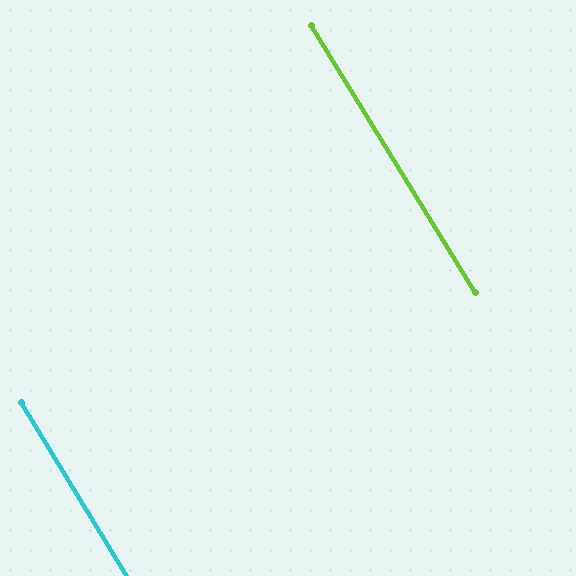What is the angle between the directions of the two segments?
Approximately 0 degrees.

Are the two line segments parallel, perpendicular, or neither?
Parallel — their directions differ by only 0.2°.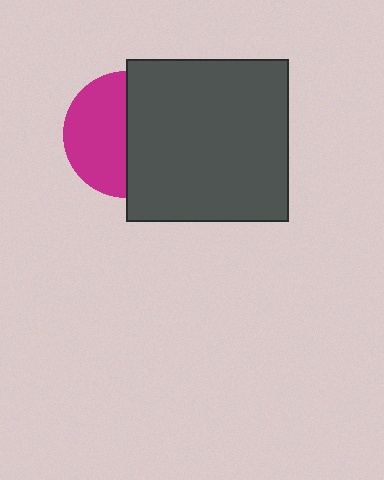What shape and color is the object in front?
The object in front is a dark gray square.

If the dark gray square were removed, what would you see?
You would see the complete magenta circle.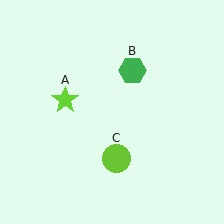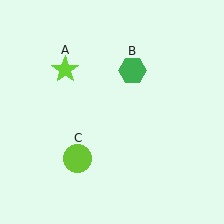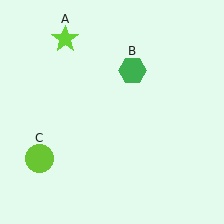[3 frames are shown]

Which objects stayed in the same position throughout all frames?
Green hexagon (object B) remained stationary.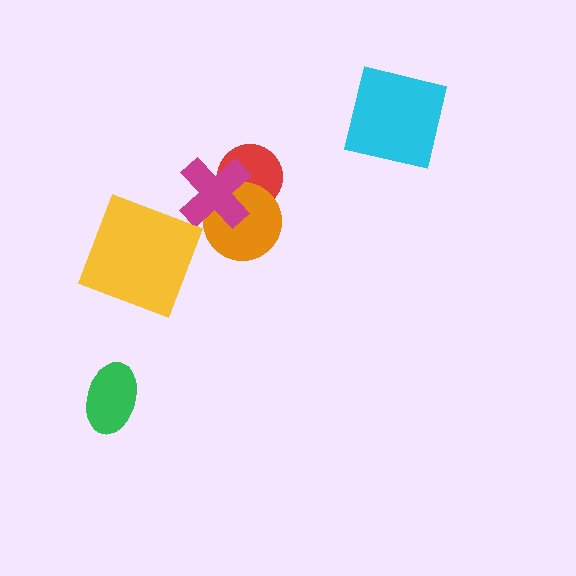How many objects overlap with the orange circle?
2 objects overlap with the orange circle.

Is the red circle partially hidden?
Yes, it is partially covered by another shape.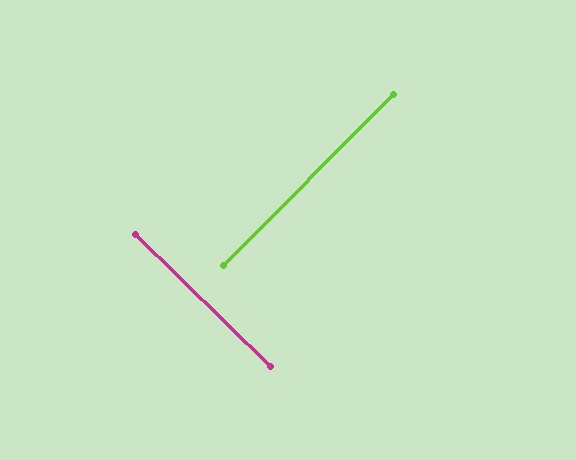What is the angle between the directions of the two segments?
Approximately 89 degrees.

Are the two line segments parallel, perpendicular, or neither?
Perpendicular — they meet at approximately 89°.